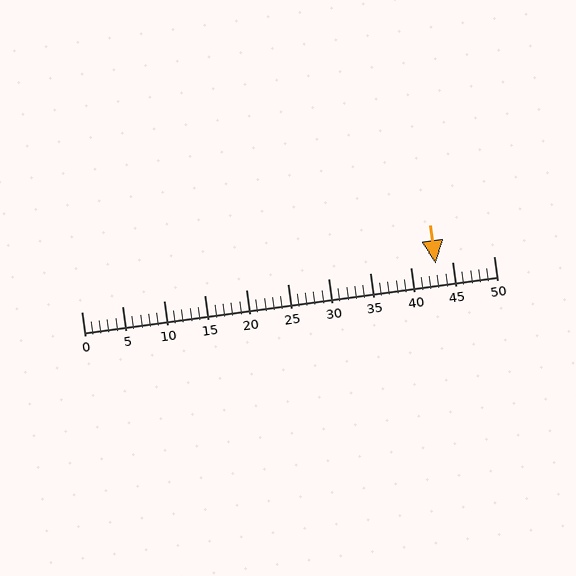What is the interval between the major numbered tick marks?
The major tick marks are spaced 5 units apart.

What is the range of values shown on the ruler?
The ruler shows values from 0 to 50.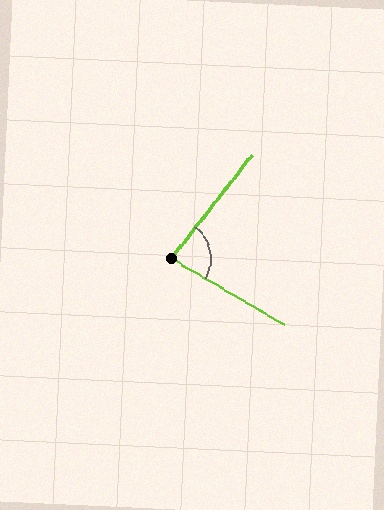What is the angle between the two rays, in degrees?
Approximately 83 degrees.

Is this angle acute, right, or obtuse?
It is acute.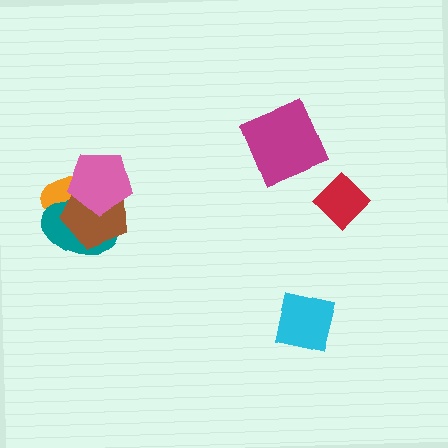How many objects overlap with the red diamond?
0 objects overlap with the red diamond.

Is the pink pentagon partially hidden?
No, no other shape covers it.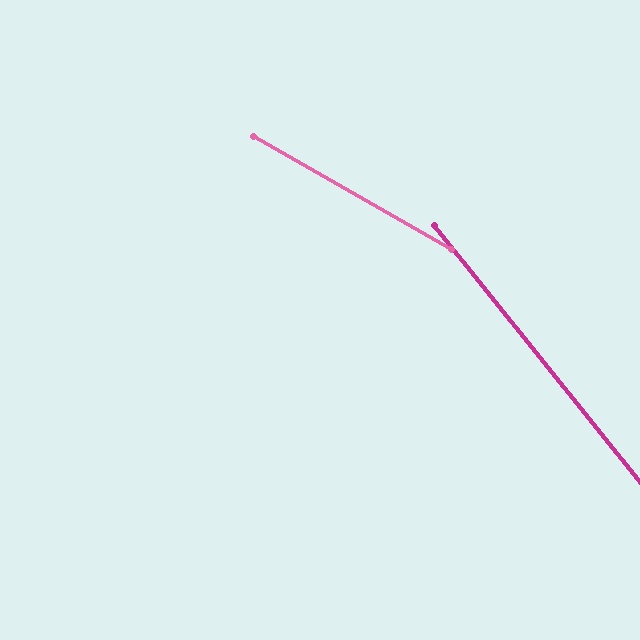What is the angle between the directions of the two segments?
Approximately 21 degrees.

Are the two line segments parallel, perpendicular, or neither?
Neither parallel nor perpendicular — they differ by about 21°.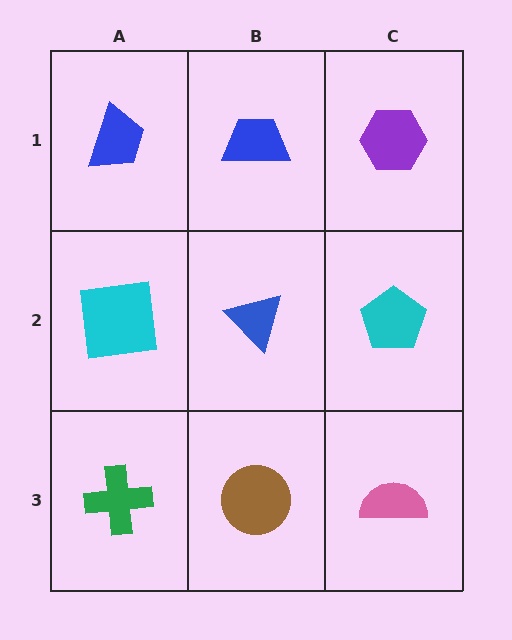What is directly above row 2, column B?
A blue trapezoid.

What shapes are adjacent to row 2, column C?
A purple hexagon (row 1, column C), a pink semicircle (row 3, column C), a blue triangle (row 2, column B).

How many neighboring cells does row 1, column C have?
2.